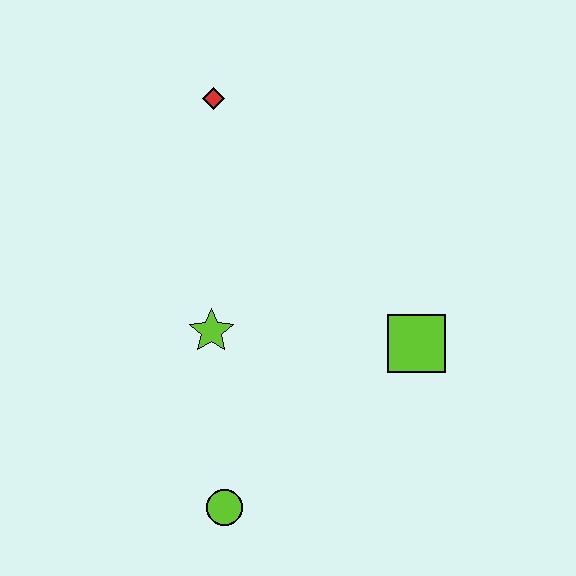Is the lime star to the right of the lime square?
No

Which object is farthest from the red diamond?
The lime circle is farthest from the red diamond.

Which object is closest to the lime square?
The lime star is closest to the lime square.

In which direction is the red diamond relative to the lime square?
The red diamond is above the lime square.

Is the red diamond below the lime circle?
No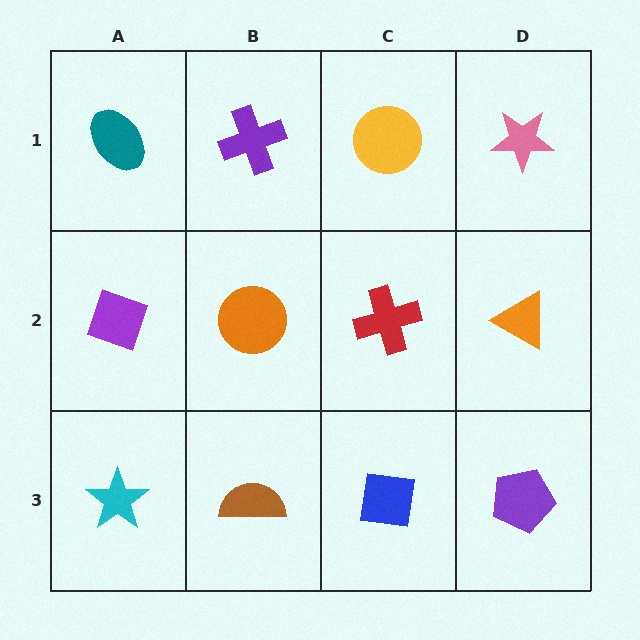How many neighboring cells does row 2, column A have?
3.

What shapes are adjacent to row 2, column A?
A teal ellipse (row 1, column A), a cyan star (row 3, column A), an orange circle (row 2, column B).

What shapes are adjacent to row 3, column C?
A red cross (row 2, column C), a brown semicircle (row 3, column B), a purple pentagon (row 3, column D).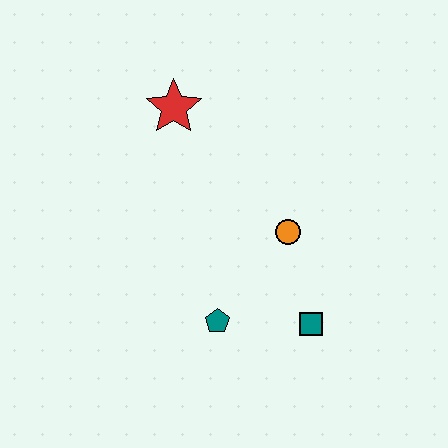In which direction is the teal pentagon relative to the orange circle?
The teal pentagon is below the orange circle.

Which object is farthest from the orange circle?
The red star is farthest from the orange circle.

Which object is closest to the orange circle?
The teal square is closest to the orange circle.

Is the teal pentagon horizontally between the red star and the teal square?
Yes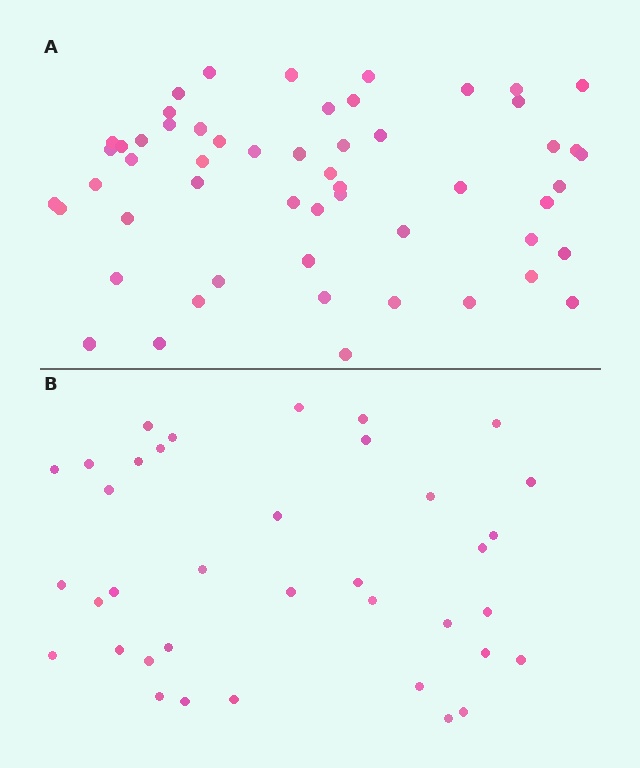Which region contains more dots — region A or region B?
Region A (the top region) has more dots.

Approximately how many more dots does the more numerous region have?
Region A has approximately 20 more dots than region B.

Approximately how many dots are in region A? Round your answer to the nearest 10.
About 60 dots. (The exact count is 55, which rounds to 60.)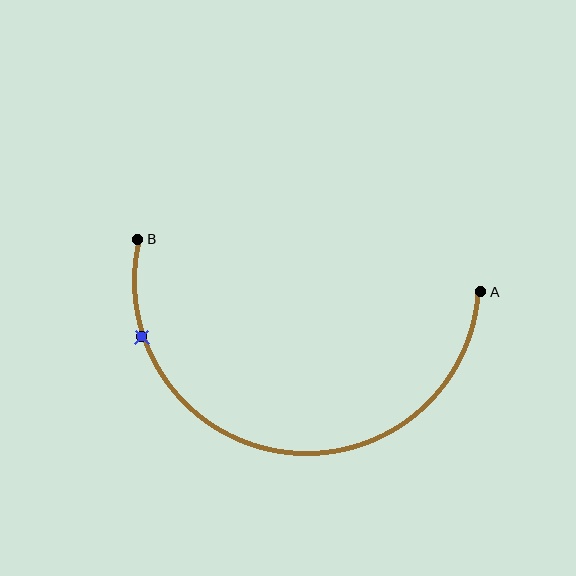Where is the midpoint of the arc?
The arc midpoint is the point on the curve farthest from the straight line joining A and B. It sits below that line.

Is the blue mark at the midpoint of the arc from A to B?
No. The blue mark lies on the arc but is closer to endpoint B. The arc midpoint would be at the point on the curve equidistant along the arc from both A and B.